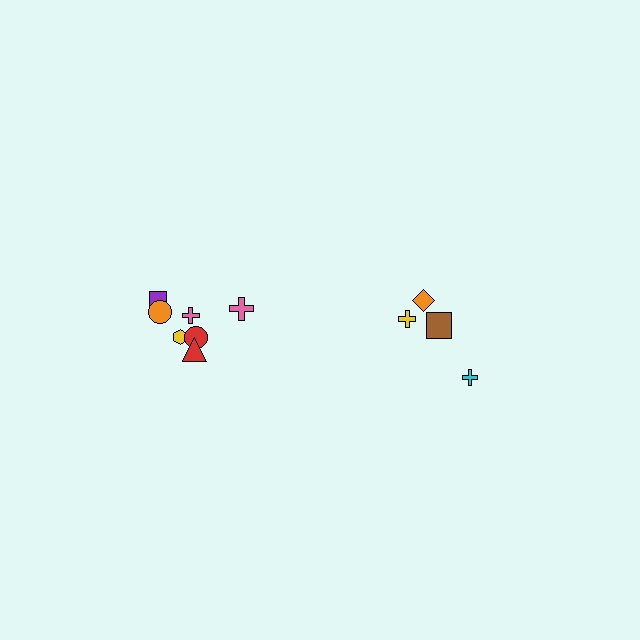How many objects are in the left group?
There are 7 objects.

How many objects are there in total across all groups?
There are 11 objects.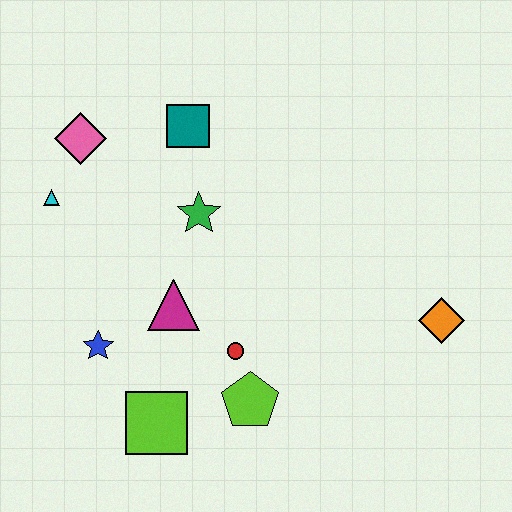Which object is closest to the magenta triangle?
The red circle is closest to the magenta triangle.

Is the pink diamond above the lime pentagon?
Yes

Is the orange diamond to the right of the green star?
Yes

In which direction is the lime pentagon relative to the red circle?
The lime pentagon is below the red circle.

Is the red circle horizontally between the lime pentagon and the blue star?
Yes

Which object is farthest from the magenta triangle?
The orange diamond is farthest from the magenta triangle.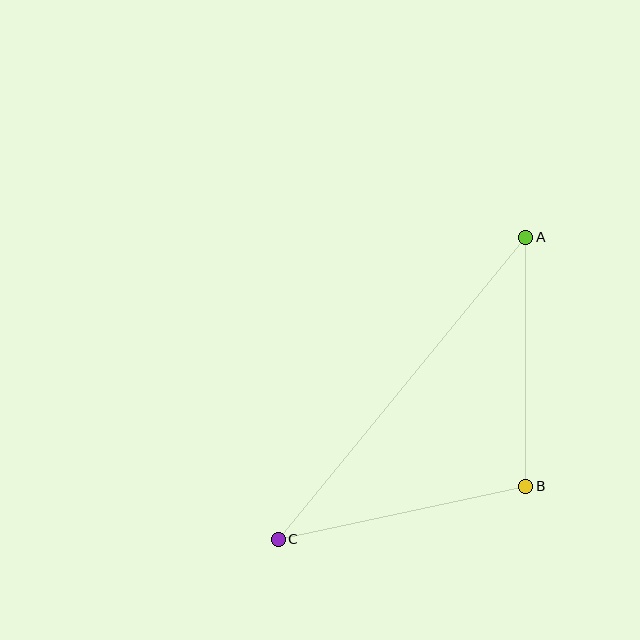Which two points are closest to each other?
Points A and B are closest to each other.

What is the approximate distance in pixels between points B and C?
The distance between B and C is approximately 253 pixels.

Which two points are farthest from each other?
Points A and C are farthest from each other.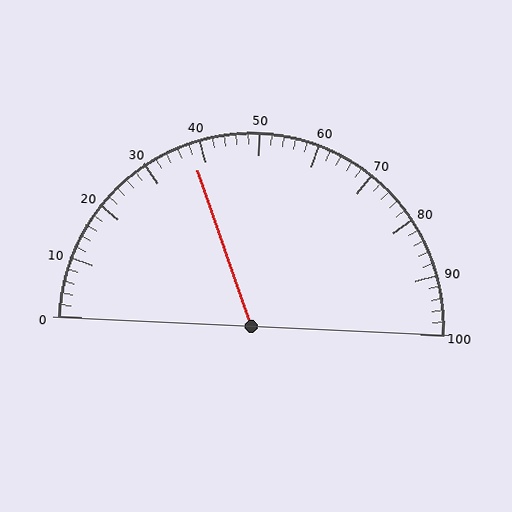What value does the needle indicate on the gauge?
The needle indicates approximately 38.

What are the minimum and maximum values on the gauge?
The gauge ranges from 0 to 100.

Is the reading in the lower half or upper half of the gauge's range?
The reading is in the lower half of the range (0 to 100).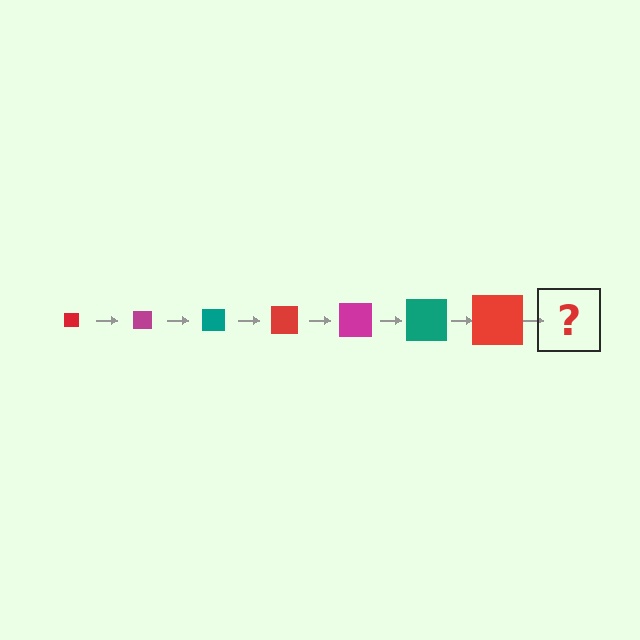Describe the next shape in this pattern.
It should be a magenta square, larger than the previous one.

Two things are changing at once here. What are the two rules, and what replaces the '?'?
The two rules are that the square grows larger each step and the color cycles through red, magenta, and teal. The '?' should be a magenta square, larger than the previous one.